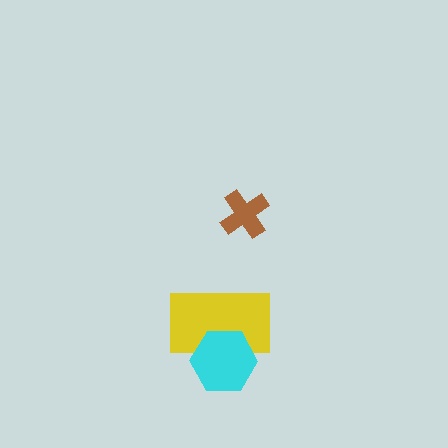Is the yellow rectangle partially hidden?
Yes, it is partially covered by another shape.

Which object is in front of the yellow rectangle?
The cyan hexagon is in front of the yellow rectangle.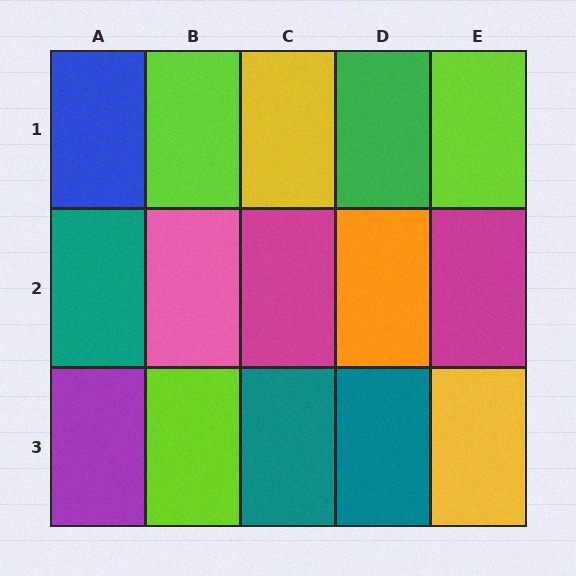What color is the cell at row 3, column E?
Yellow.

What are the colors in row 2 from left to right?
Teal, pink, magenta, orange, magenta.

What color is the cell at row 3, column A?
Purple.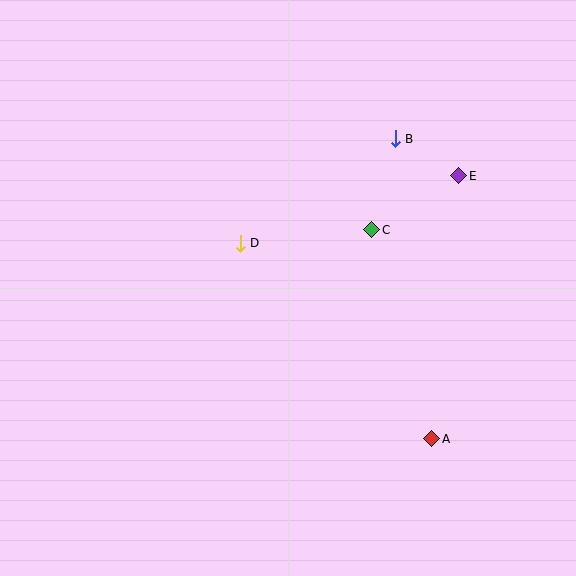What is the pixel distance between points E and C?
The distance between E and C is 103 pixels.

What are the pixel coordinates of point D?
Point D is at (240, 243).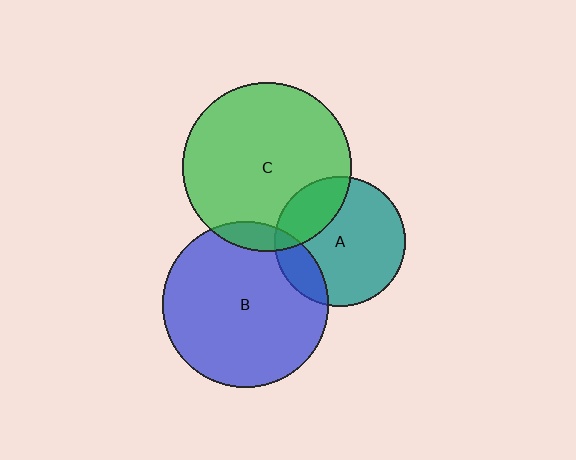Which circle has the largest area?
Circle C (green).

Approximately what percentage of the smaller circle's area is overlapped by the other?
Approximately 15%.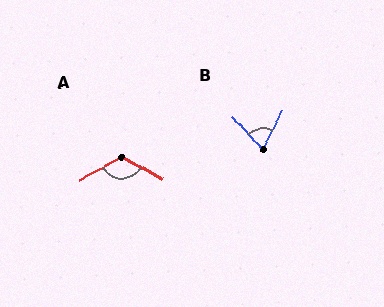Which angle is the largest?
A, at approximately 123 degrees.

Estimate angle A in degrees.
Approximately 123 degrees.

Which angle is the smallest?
B, at approximately 70 degrees.